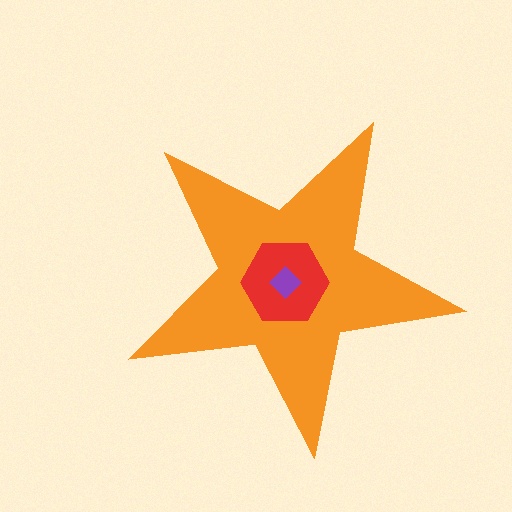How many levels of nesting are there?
3.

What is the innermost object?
The purple diamond.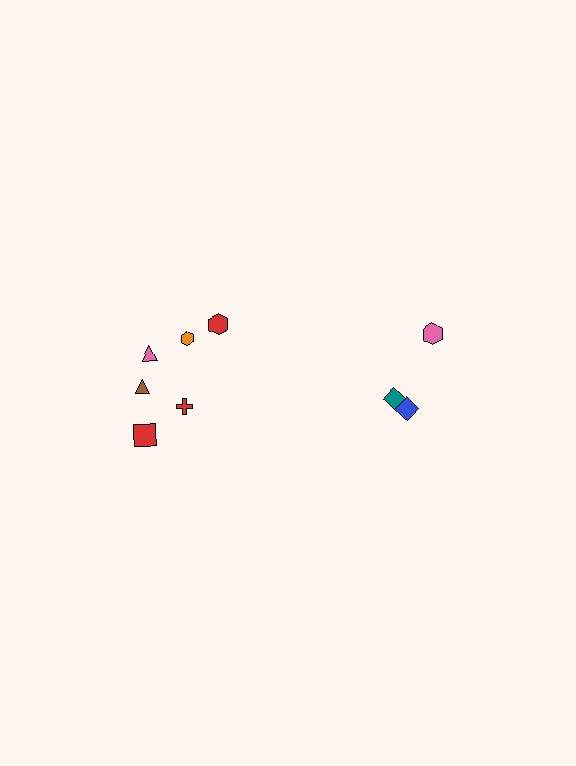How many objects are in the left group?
There are 6 objects.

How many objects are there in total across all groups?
There are 9 objects.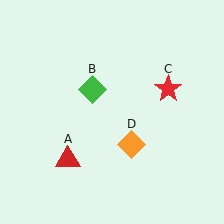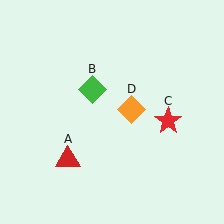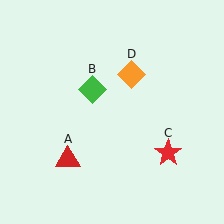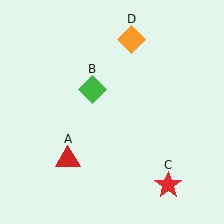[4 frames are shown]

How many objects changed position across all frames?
2 objects changed position: red star (object C), orange diamond (object D).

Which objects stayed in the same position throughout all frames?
Red triangle (object A) and green diamond (object B) remained stationary.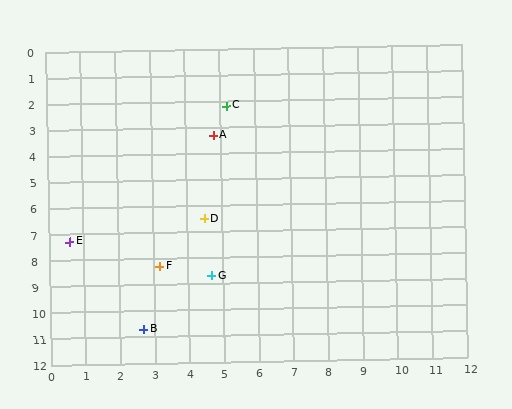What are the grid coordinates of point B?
Point B is at approximately (2.7, 10.7).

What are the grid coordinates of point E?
Point E is at approximately (0.6, 7.3).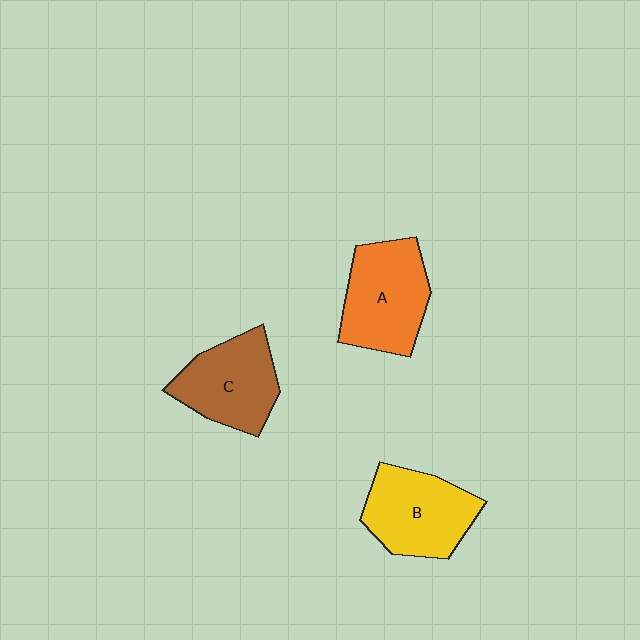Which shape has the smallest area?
Shape C (brown).